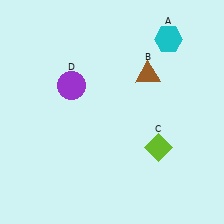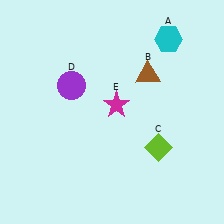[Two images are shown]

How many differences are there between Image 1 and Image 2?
There is 1 difference between the two images.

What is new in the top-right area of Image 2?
A magenta star (E) was added in the top-right area of Image 2.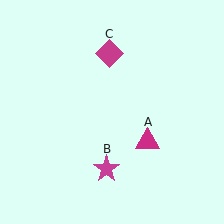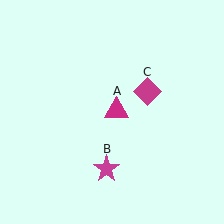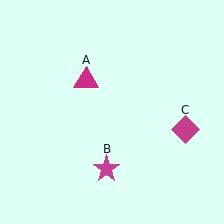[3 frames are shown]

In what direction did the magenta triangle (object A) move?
The magenta triangle (object A) moved up and to the left.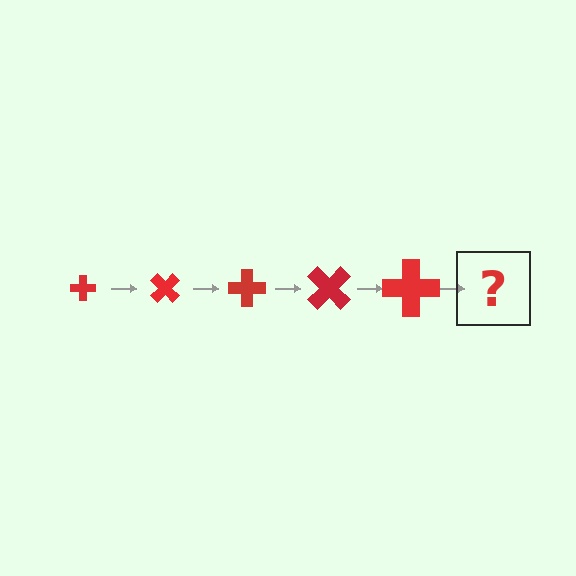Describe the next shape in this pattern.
It should be a cross, larger than the previous one and rotated 225 degrees from the start.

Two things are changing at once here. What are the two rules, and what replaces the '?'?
The two rules are that the cross grows larger each step and it rotates 45 degrees each step. The '?' should be a cross, larger than the previous one and rotated 225 degrees from the start.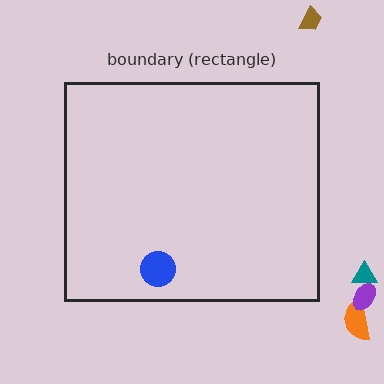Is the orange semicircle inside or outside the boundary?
Outside.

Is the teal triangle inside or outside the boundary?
Outside.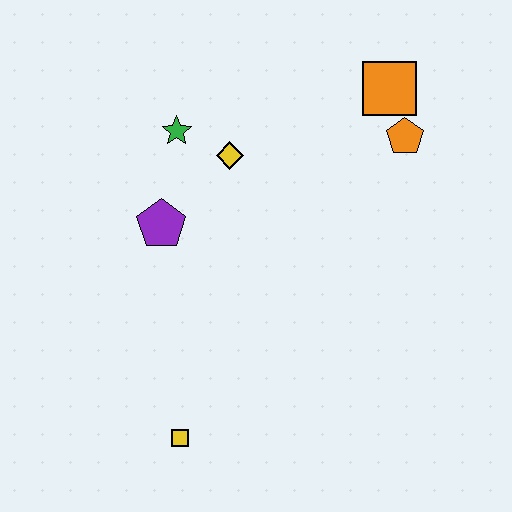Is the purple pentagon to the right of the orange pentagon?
No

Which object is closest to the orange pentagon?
The orange square is closest to the orange pentagon.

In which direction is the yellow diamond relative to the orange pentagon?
The yellow diamond is to the left of the orange pentagon.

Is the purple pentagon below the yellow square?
No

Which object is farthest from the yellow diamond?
The yellow square is farthest from the yellow diamond.